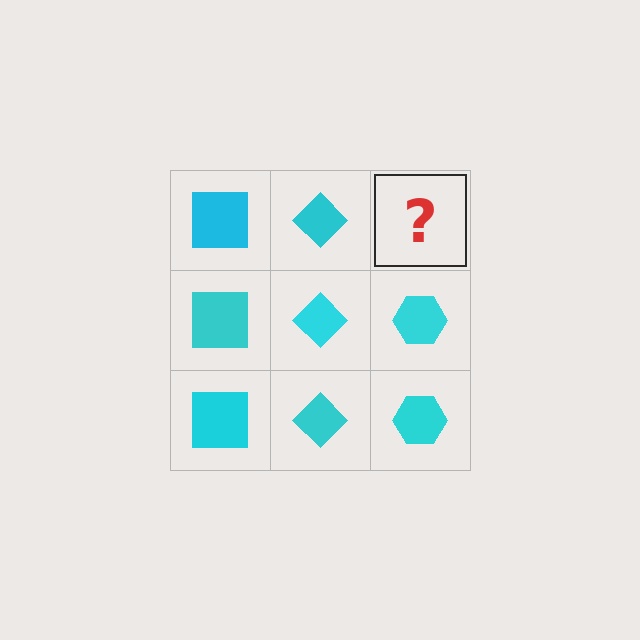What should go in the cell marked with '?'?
The missing cell should contain a cyan hexagon.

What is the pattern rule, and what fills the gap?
The rule is that each column has a consistent shape. The gap should be filled with a cyan hexagon.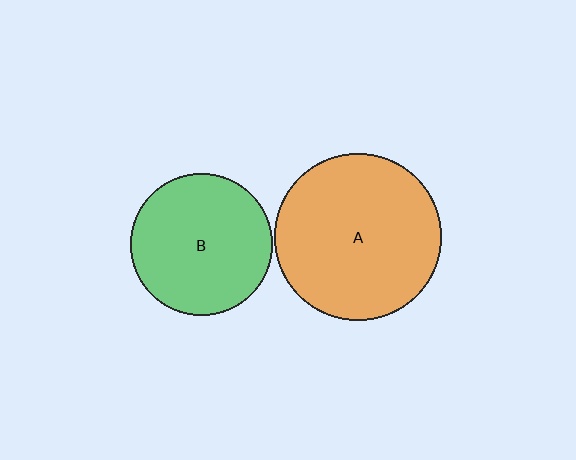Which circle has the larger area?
Circle A (orange).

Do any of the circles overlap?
No, none of the circles overlap.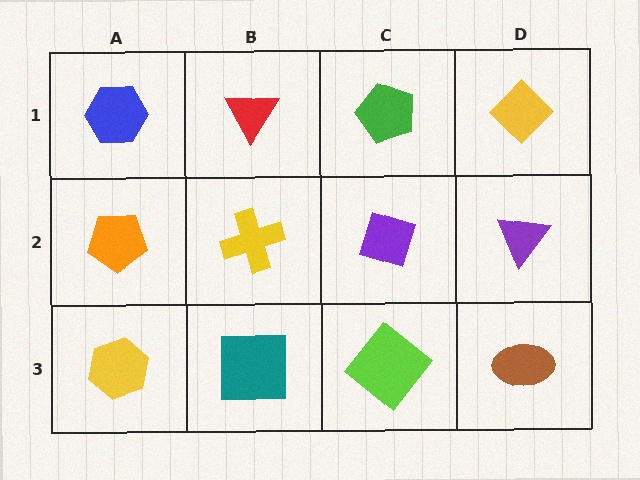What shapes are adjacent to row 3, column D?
A purple triangle (row 2, column D), a lime diamond (row 3, column C).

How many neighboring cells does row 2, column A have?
3.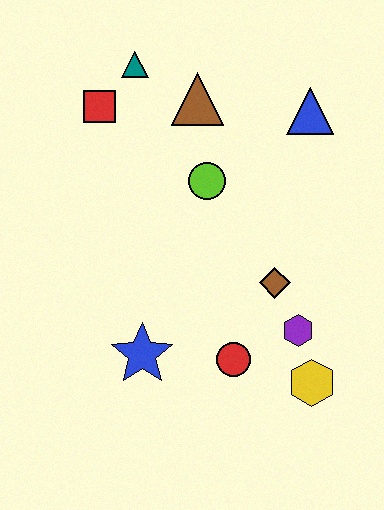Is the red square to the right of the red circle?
No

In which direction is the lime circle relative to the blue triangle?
The lime circle is to the left of the blue triangle.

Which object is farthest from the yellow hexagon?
The teal triangle is farthest from the yellow hexagon.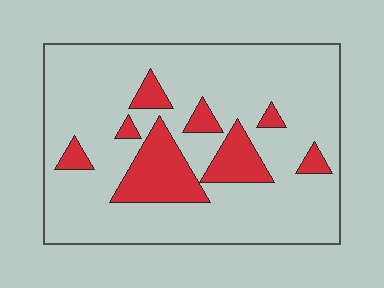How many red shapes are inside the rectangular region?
8.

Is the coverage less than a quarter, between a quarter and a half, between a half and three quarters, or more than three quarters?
Less than a quarter.